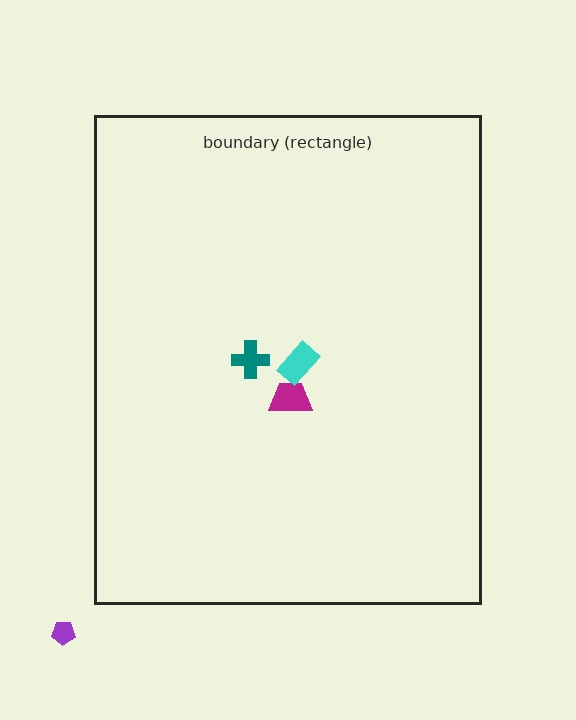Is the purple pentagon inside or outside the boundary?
Outside.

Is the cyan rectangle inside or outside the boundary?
Inside.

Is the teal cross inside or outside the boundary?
Inside.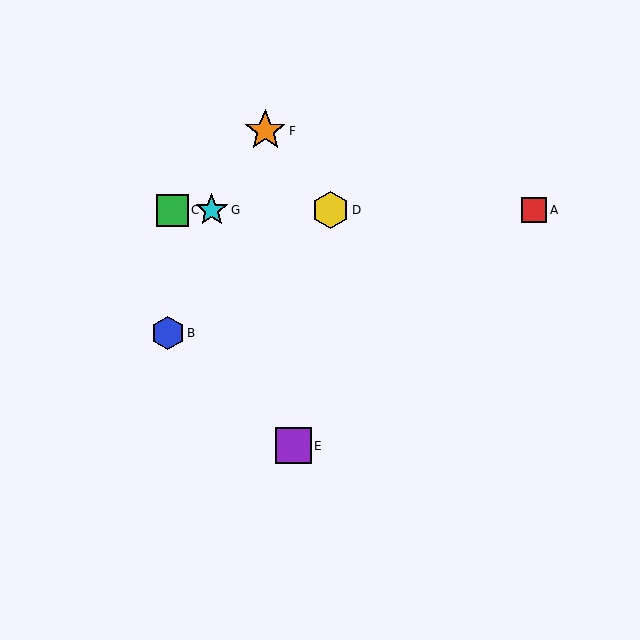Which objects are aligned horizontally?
Objects A, C, D, G are aligned horizontally.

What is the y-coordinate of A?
Object A is at y≈210.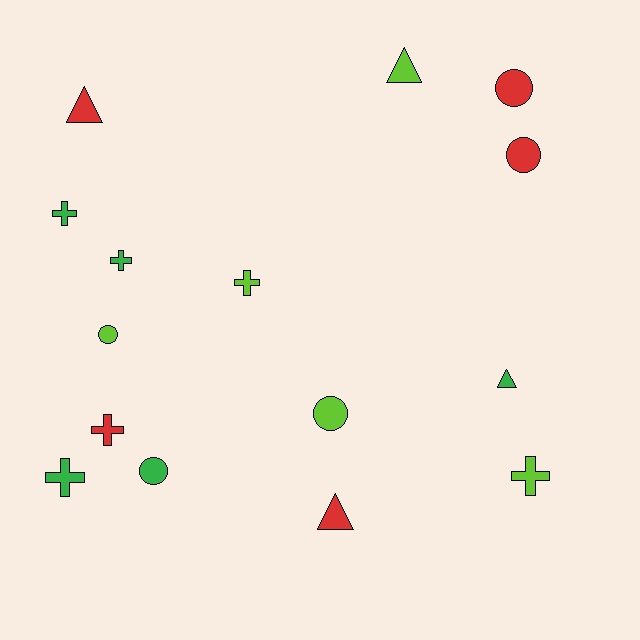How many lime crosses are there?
There are 2 lime crosses.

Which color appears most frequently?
Red, with 5 objects.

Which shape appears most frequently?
Cross, with 6 objects.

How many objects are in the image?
There are 15 objects.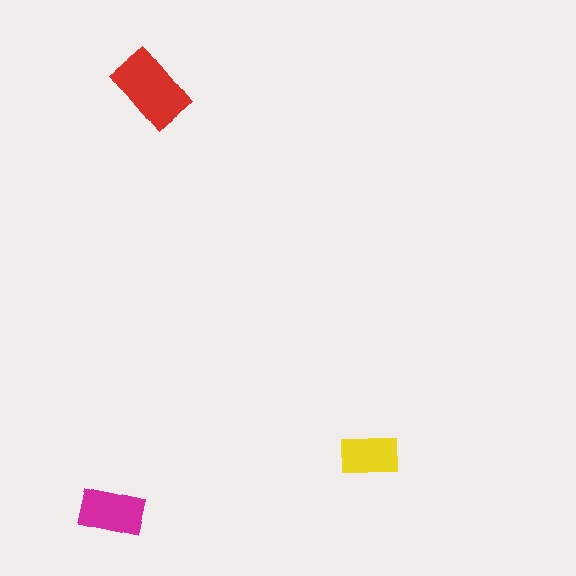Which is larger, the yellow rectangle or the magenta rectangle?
The magenta one.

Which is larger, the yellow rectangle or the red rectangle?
The red one.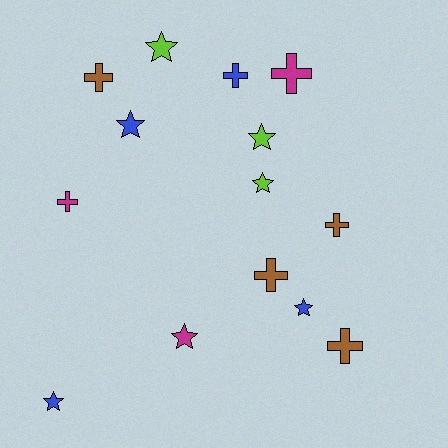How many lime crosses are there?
There are no lime crosses.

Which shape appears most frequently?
Cross, with 7 objects.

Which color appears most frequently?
Brown, with 4 objects.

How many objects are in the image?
There are 14 objects.